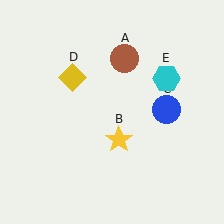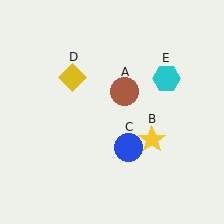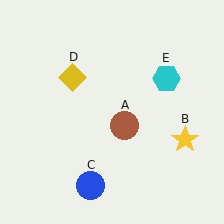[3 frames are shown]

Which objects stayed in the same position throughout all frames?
Yellow diamond (object D) and cyan hexagon (object E) remained stationary.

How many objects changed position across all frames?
3 objects changed position: brown circle (object A), yellow star (object B), blue circle (object C).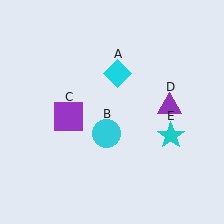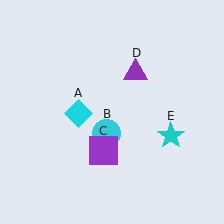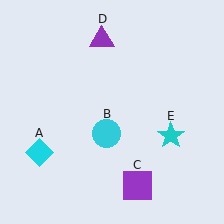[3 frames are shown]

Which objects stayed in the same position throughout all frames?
Cyan circle (object B) and cyan star (object E) remained stationary.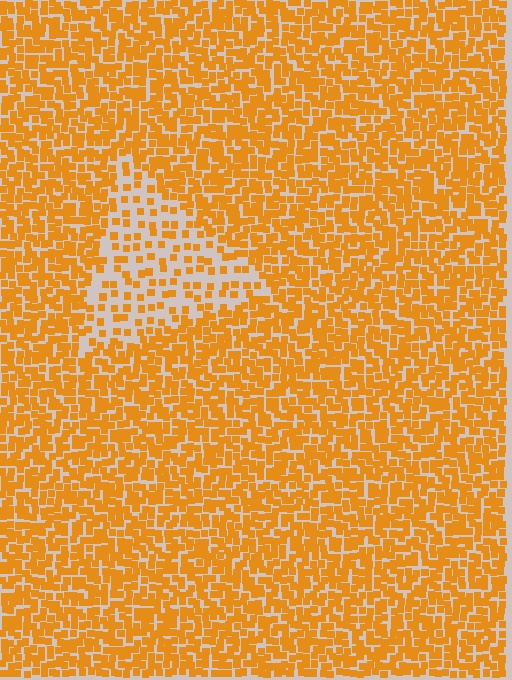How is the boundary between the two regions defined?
The boundary is defined by a change in element density (approximately 2.4x ratio). All elements are the same color, size, and shape.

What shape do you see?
I see a triangle.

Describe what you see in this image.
The image contains small orange elements arranged at two different densities. A triangle-shaped region is visible where the elements are less densely packed than the surrounding area.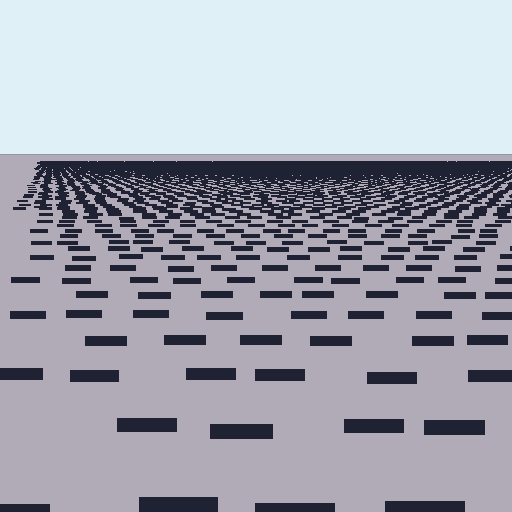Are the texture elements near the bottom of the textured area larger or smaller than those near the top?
Larger. Near the bottom, elements are closer to the viewer and appear at a bigger on-screen size.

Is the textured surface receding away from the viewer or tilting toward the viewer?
The surface is receding away from the viewer. Texture elements get smaller and denser toward the top.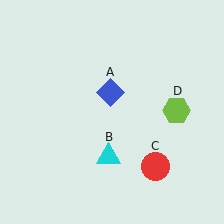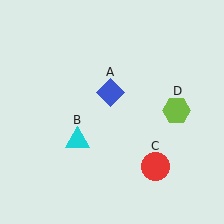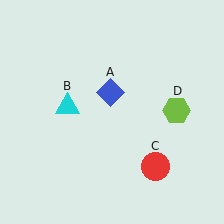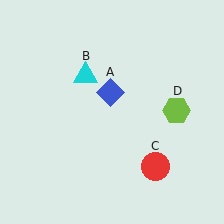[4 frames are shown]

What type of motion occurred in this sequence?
The cyan triangle (object B) rotated clockwise around the center of the scene.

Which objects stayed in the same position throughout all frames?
Blue diamond (object A) and red circle (object C) and lime hexagon (object D) remained stationary.